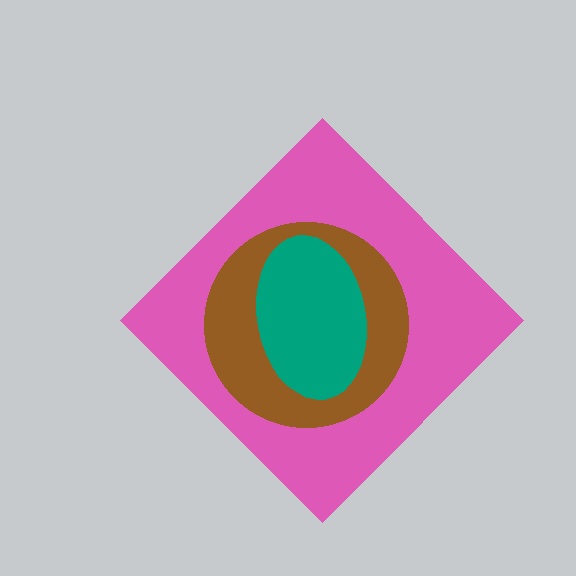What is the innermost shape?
The teal ellipse.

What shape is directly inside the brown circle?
The teal ellipse.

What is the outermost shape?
The pink diamond.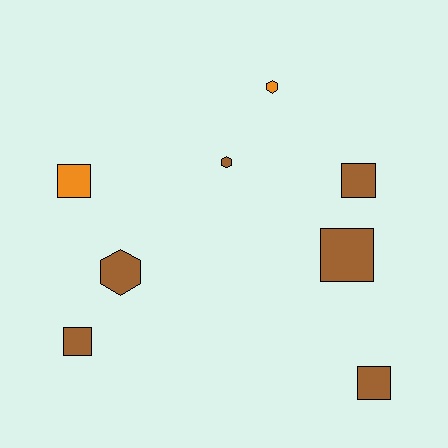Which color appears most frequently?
Brown, with 6 objects.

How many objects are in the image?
There are 8 objects.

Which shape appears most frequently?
Square, with 5 objects.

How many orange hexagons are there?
There is 1 orange hexagon.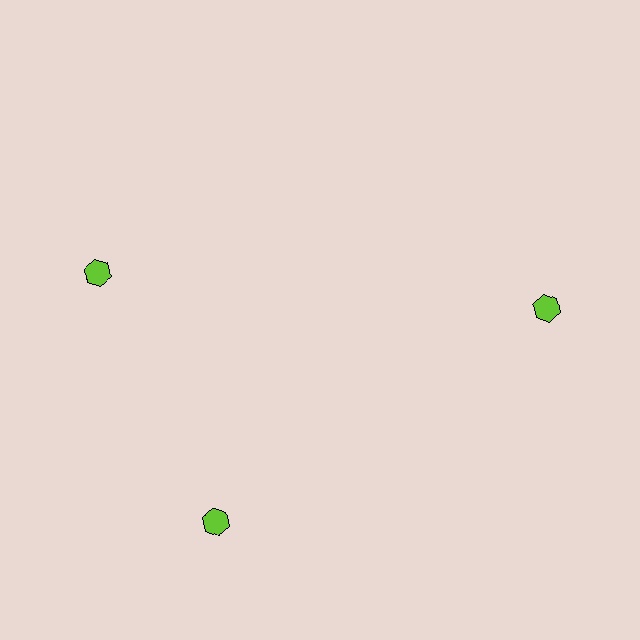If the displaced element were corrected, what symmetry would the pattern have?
It would have 3-fold rotational symmetry — the pattern would map onto itself every 120 degrees.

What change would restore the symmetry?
The symmetry would be restored by rotating it back into even spacing with its neighbors so that all 3 hexagons sit at equal angles and equal distance from the center.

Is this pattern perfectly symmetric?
No. The 3 lime hexagons are arranged in a ring, but one element near the 11 o'clock position is rotated out of alignment along the ring, breaking the 3-fold rotational symmetry.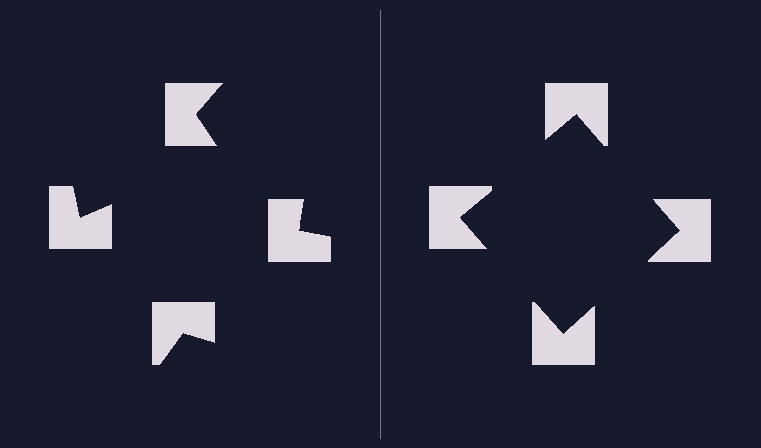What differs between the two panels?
The notched squares are positioned identically on both sides; only the wedge orientations differ. On the right they align to a square; on the left they are misaligned.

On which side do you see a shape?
An illusory square appears on the right side. On the left side the wedge cuts are rotated, so no coherent shape forms.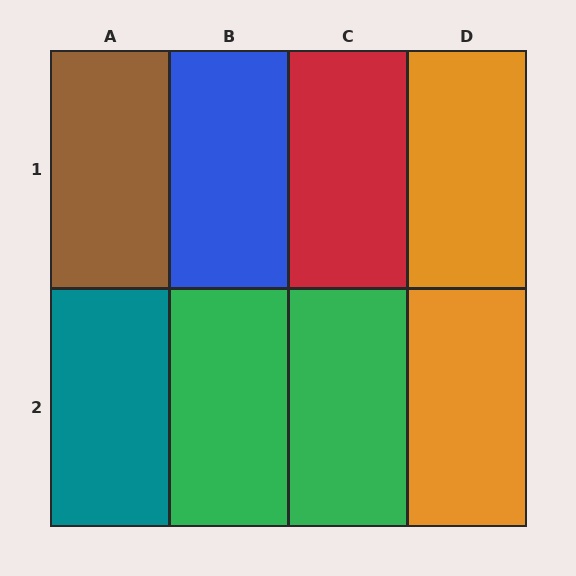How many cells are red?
1 cell is red.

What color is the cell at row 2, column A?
Teal.